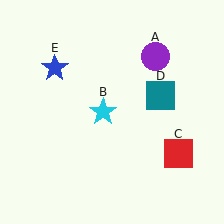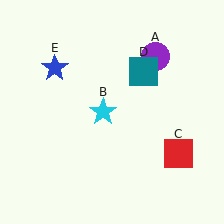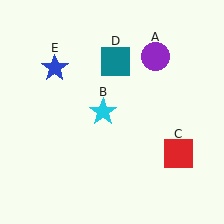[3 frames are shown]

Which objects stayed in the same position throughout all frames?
Purple circle (object A) and cyan star (object B) and red square (object C) and blue star (object E) remained stationary.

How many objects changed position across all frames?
1 object changed position: teal square (object D).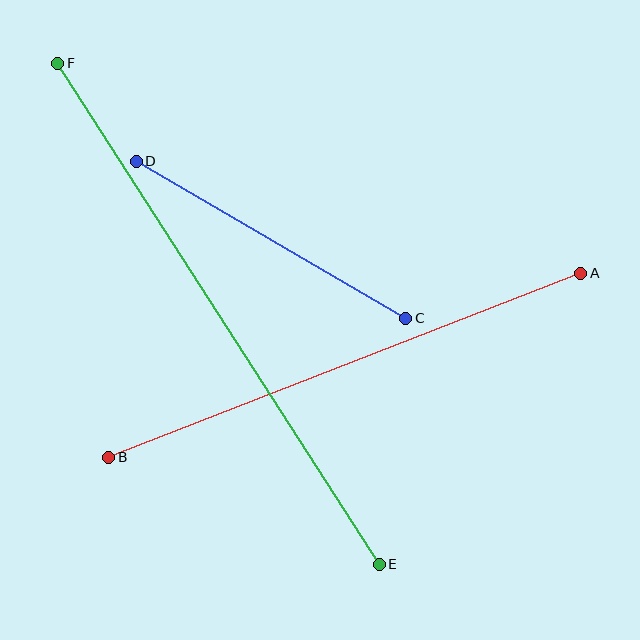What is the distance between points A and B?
The distance is approximately 507 pixels.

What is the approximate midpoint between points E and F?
The midpoint is at approximately (218, 314) pixels.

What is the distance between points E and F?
The distance is approximately 595 pixels.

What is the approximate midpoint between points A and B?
The midpoint is at approximately (345, 365) pixels.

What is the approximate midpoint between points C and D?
The midpoint is at approximately (271, 240) pixels.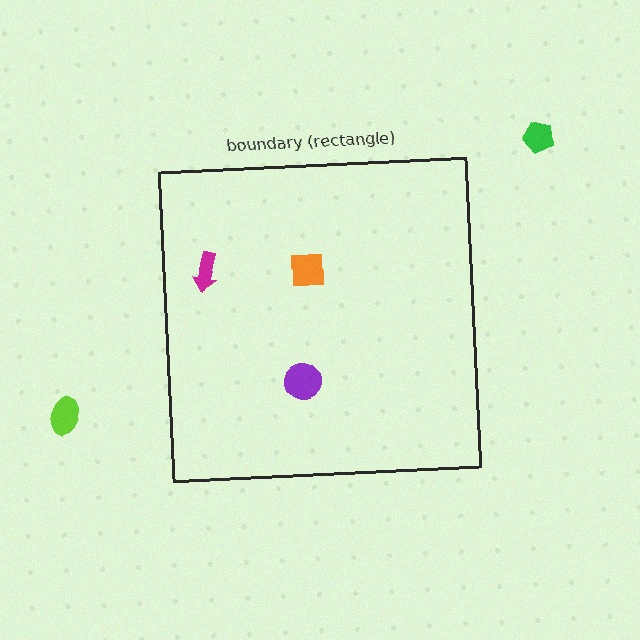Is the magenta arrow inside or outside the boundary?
Inside.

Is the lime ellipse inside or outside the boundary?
Outside.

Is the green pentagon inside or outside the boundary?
Outside.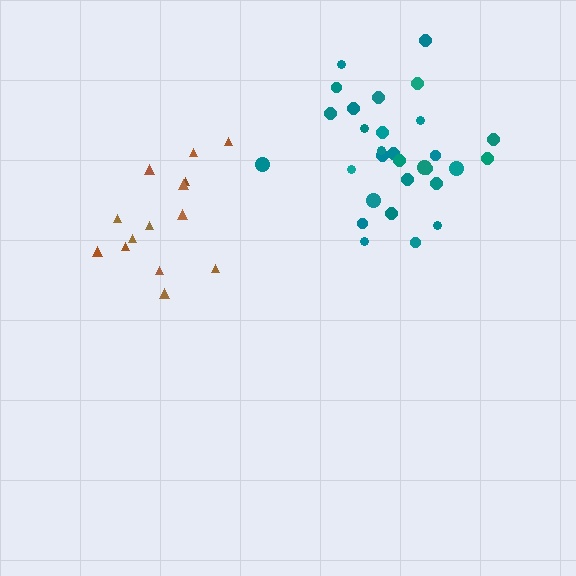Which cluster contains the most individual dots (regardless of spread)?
Teal (30).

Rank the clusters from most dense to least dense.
teal, brown.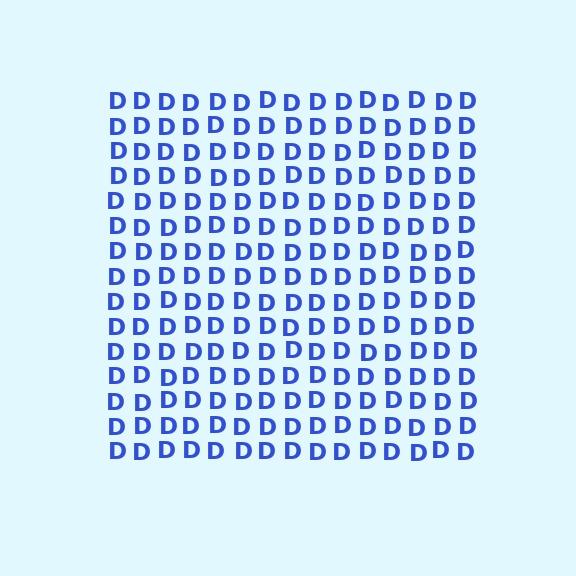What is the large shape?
The large shape is a square.